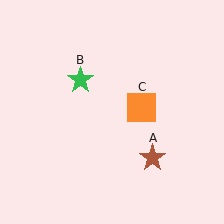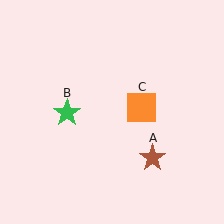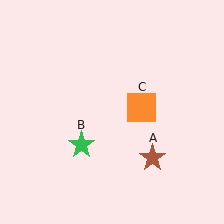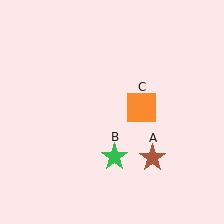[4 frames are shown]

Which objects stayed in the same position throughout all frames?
Brown star (object A) and orange square (object C) remained stationary.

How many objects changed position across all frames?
1 object changed position: green star (object B).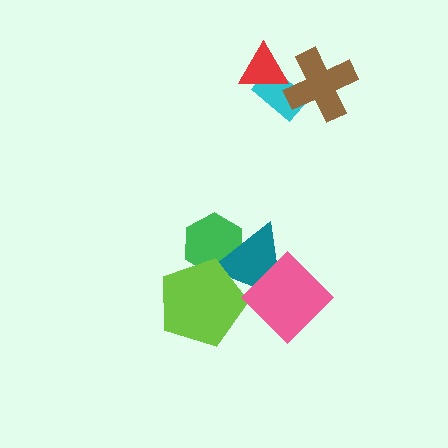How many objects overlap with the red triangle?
1 object overlaps with the red triangle.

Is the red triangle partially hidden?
No, no other shape covers it.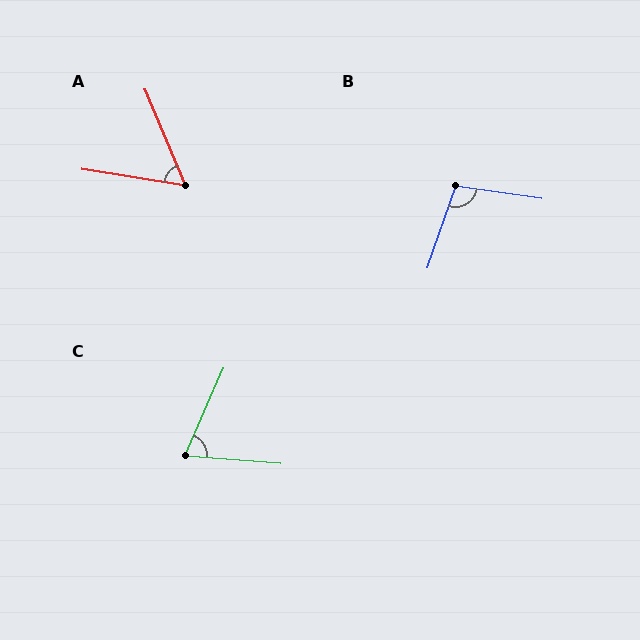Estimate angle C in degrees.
Approximately 71 degrees.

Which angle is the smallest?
A, at approximately 58 degrees.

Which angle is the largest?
B, at approximately 101 degrees.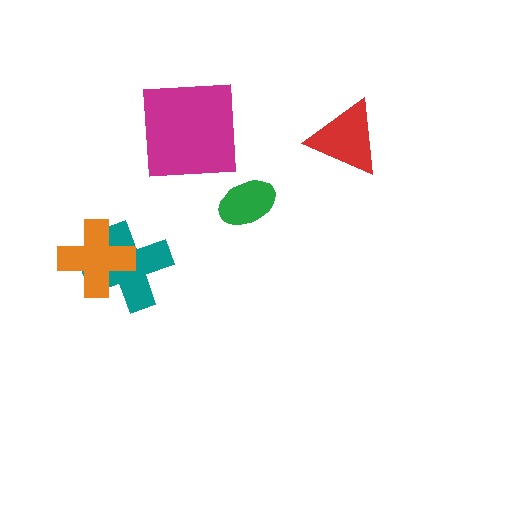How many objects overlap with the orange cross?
1 object overlaps with the orange cross.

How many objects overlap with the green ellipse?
0 objects overlap with the green ellipse.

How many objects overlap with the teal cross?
1 object overlaps with the teal cross.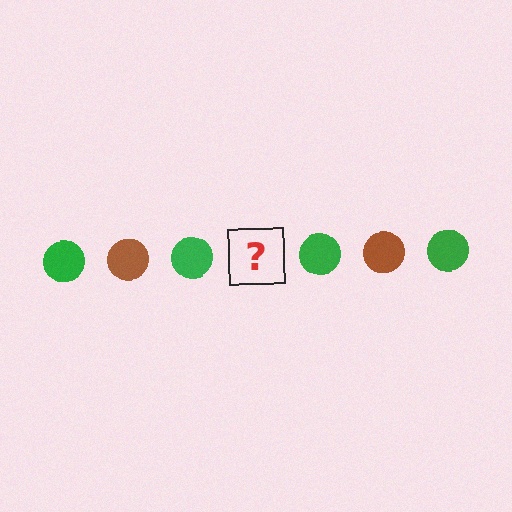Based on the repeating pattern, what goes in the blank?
The blank should be a brown circle.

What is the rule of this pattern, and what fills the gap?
The rule is that the pattern cycles through green, brown circles. The gap should be filled with a brown circle.